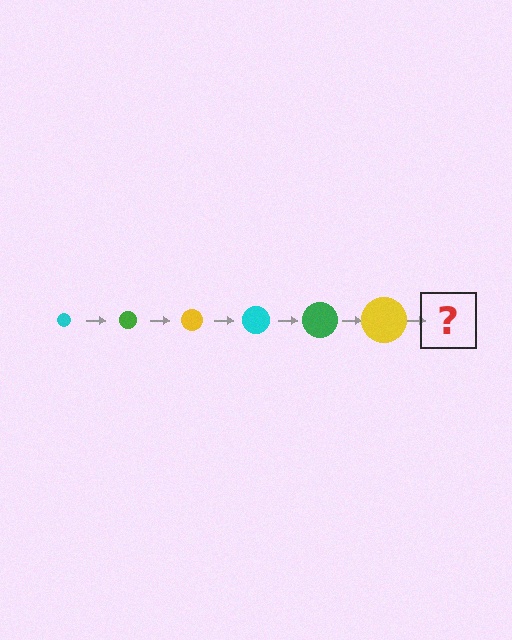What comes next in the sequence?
The next element should be a cyan circle, larger than the previous one.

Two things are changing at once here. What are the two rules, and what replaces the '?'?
The two rules are that the circle grows larger each step and the color cycles through cyan, green, and yellow. The '?' should be a cyan circle, larger than the previous one.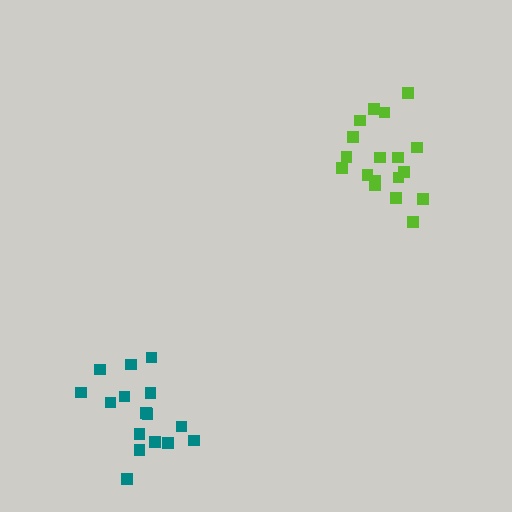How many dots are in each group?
Group 1: 19 dots, Group 2: 16 dots (35 total).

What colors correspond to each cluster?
The clusters are colored: lime, teal.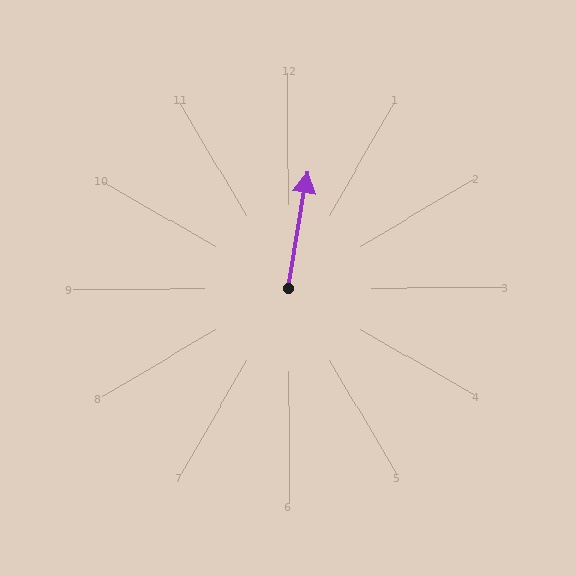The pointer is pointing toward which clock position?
Roughly 12 o'clock.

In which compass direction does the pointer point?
North.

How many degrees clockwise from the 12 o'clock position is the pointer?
Approximately 10 degrees.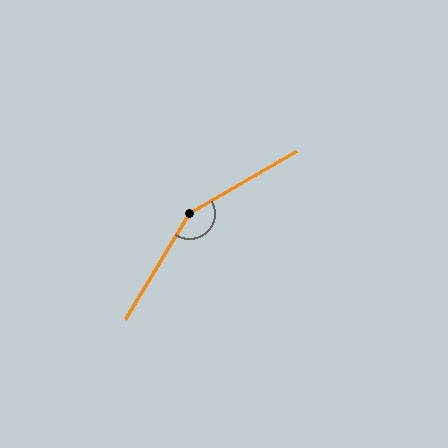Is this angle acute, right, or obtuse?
It is obtuse.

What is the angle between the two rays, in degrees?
Approximately 152 degrees.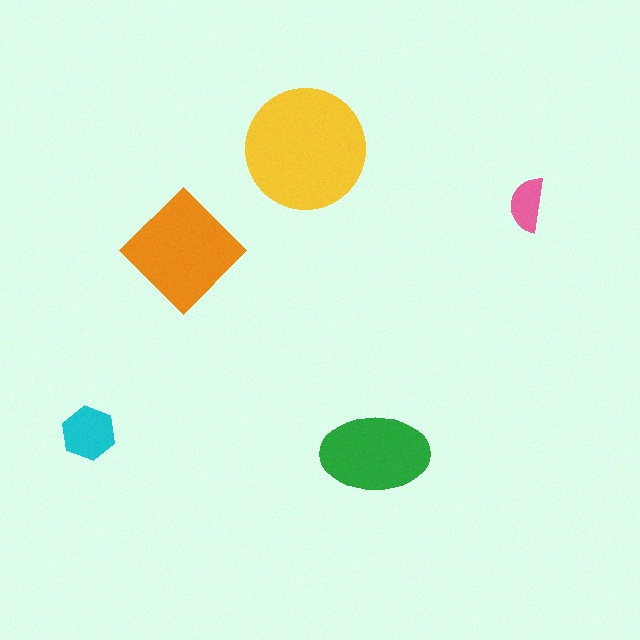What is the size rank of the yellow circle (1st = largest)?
1st.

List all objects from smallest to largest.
The pink semicircle, the cyan hexagon, the green ellipse, the orange diamond, the yellow circle.